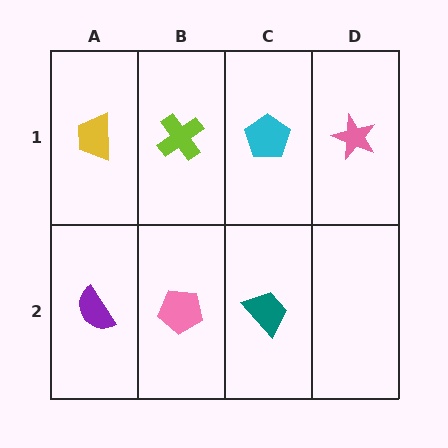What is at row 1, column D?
A pink star.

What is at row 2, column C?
A teal trapezoid.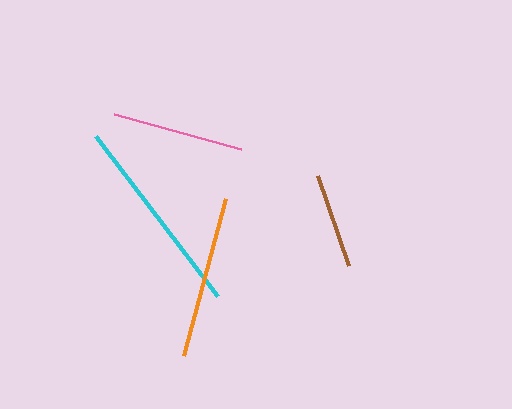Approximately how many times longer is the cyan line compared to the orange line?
The cyan line is approximately 1.2 times the length of the orange line.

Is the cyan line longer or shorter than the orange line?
The cyan line is longer than the orange line.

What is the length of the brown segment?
The brown segment is approximately 95 pixels long.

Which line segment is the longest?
The cyan line is the longest at approximately 201 pixels.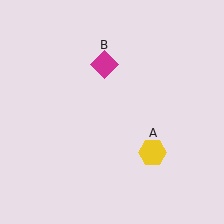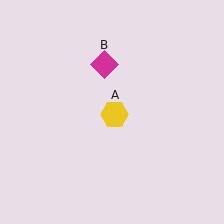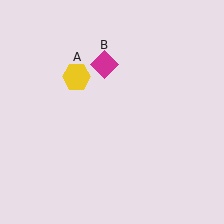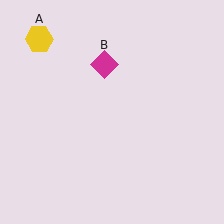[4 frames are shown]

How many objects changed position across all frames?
1 object changed position: yellow hexagon (object A).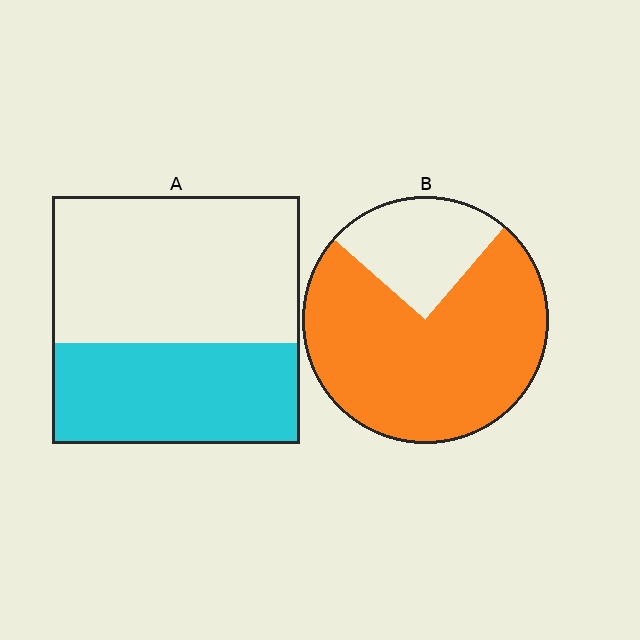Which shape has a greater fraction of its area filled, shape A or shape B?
Shape B.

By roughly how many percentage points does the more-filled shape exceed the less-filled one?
By roughly 35 percentage points (B over A).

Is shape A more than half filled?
No.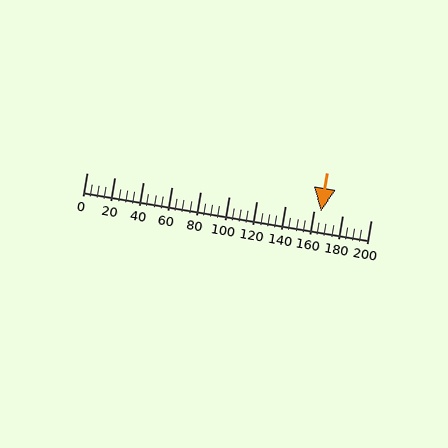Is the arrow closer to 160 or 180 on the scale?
The arrow is closer to 160.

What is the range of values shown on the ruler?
The ruler shows values from 0 to 200.